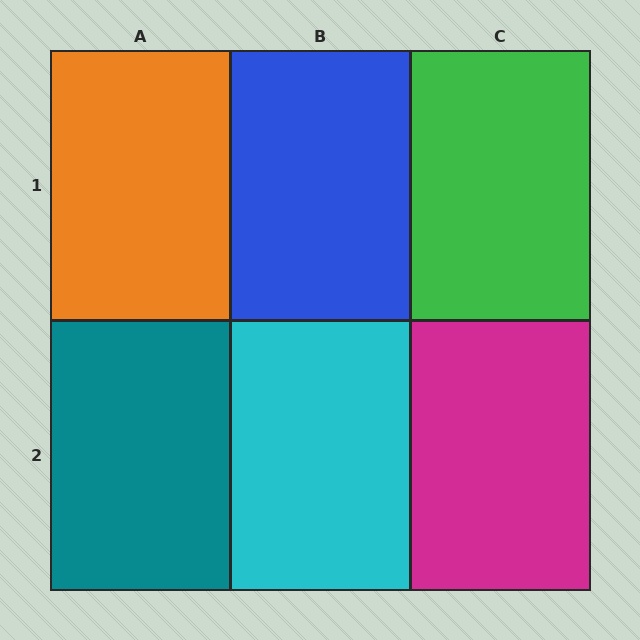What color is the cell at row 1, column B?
Blue.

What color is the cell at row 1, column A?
Orange.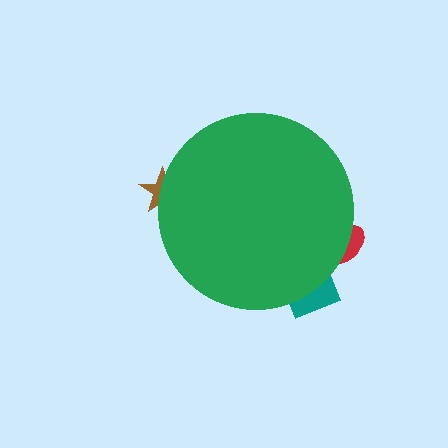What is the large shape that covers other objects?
A green circle.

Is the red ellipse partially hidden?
Yes, the red ellipse is partially hidden behind the green circle.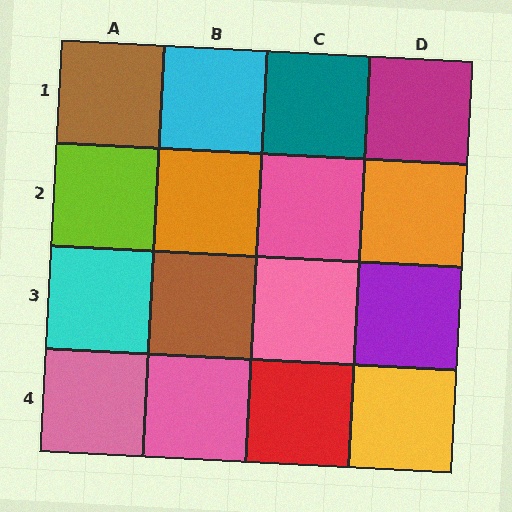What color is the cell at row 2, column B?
Orange.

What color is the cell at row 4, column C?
Red.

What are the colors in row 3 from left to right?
Cyan, brown, pink, purple.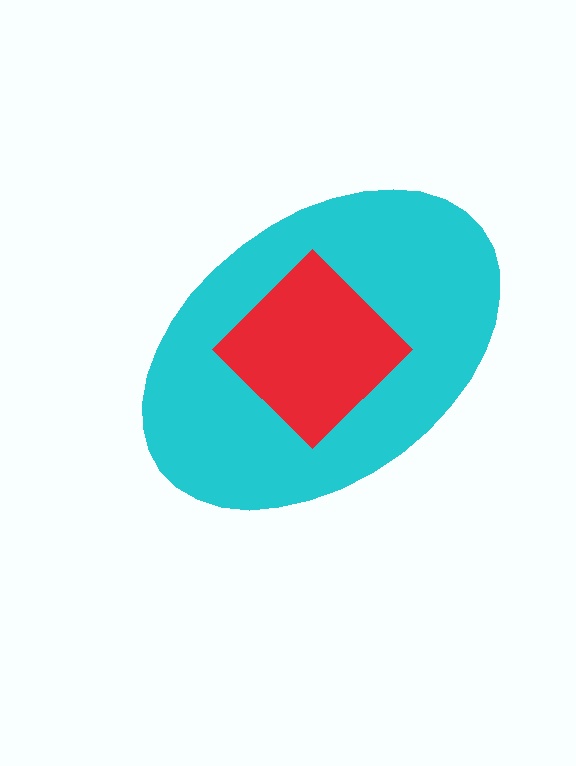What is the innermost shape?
The red diamond.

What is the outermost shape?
The cyan ellipse.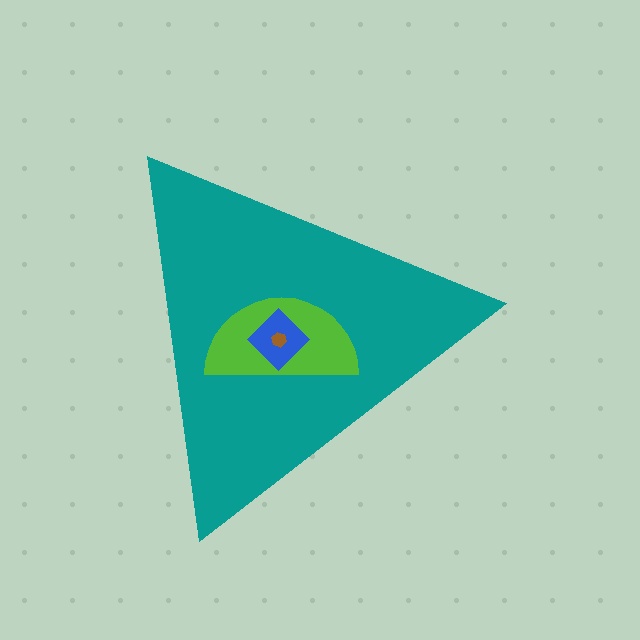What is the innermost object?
The brown hexagon.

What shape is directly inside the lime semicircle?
The blue diamond.